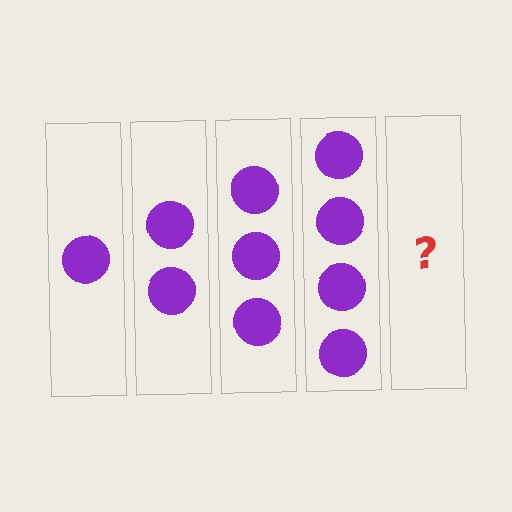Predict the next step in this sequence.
The next step is 5 circles.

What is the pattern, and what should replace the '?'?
The pattern is that each step adds one more circle. The '?' should be 5 circles.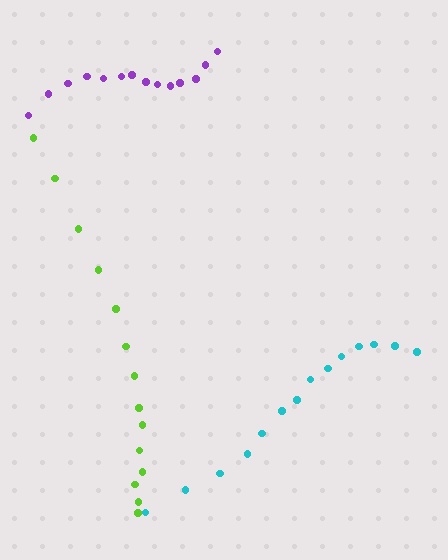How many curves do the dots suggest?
There are 3 distinct paths.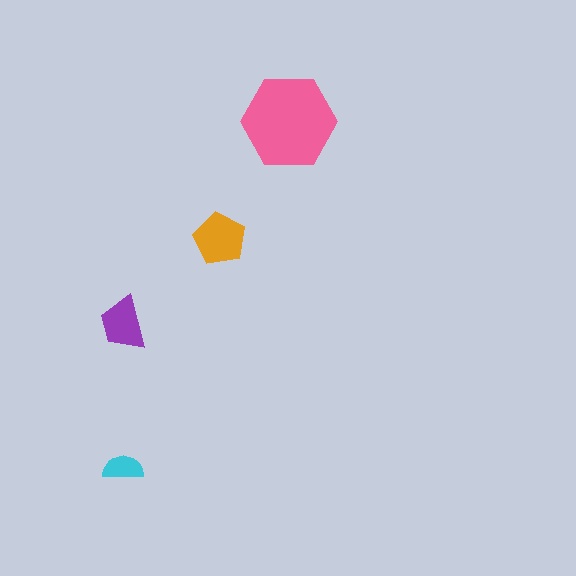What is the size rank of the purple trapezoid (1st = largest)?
3rd.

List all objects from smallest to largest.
The cyan semicircle, the purple trapezoid, the orange pentagon, the pink hexagon.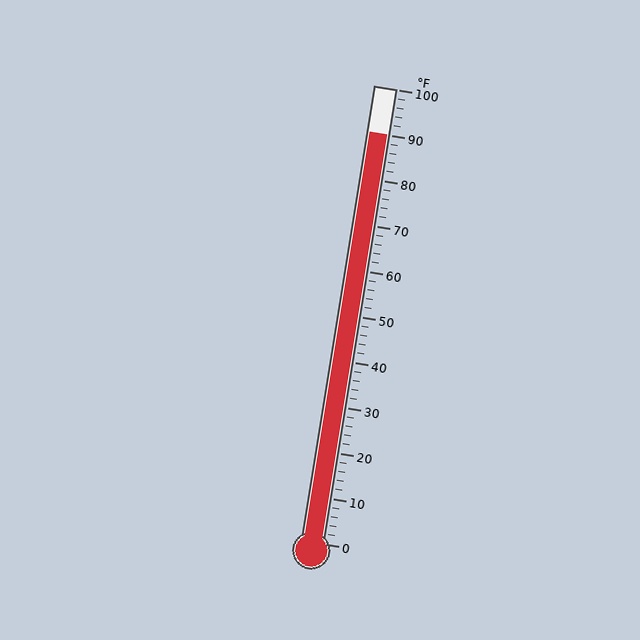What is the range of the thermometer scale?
The thermometer scale ranges from 0°F to 100°F.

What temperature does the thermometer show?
The thermometer shows approximately 90°F.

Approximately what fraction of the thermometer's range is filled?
The thermometer is filled to approximately 90% of its range.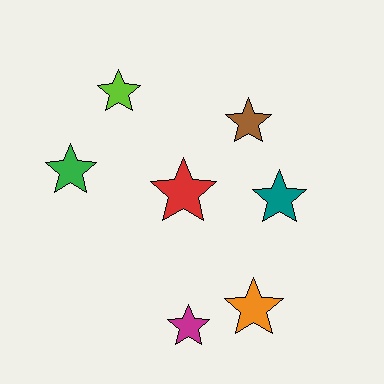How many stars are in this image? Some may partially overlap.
There are 7 stars.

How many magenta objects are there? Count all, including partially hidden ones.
There is 1 magenta object.